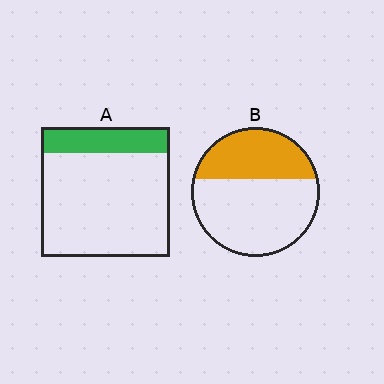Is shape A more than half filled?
No.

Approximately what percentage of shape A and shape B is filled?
A is approximately 20% and B is approximately 35%.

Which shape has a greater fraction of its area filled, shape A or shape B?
Shape B.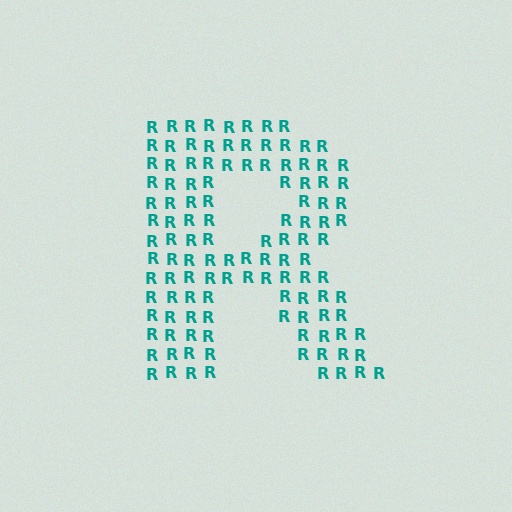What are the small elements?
The small elements are letter R's.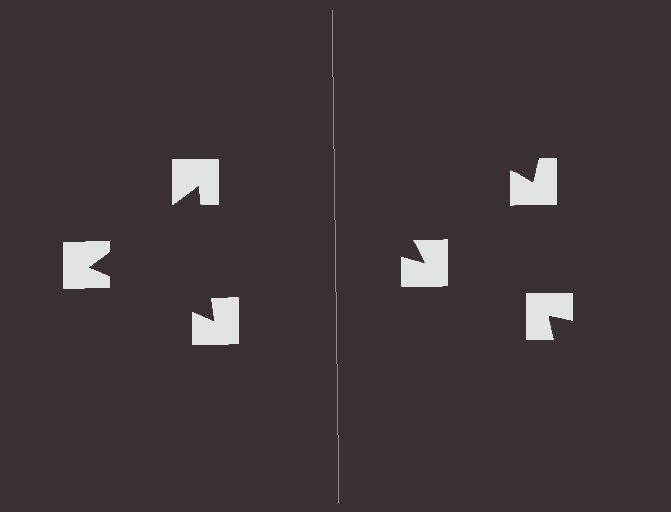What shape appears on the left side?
An illusory triangle.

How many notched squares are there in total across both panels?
6 — 3 on each side.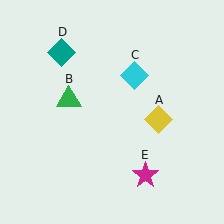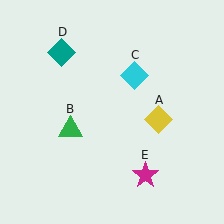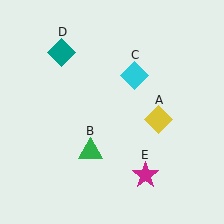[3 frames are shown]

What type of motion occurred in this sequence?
The green triangle (object B) rotated counterclockwise around the center of the scene.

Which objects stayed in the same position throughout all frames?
Yellow diamond (object A) and cyan diamond (object C) and teal diamond (object D) and magenta star (object E) remained stationary.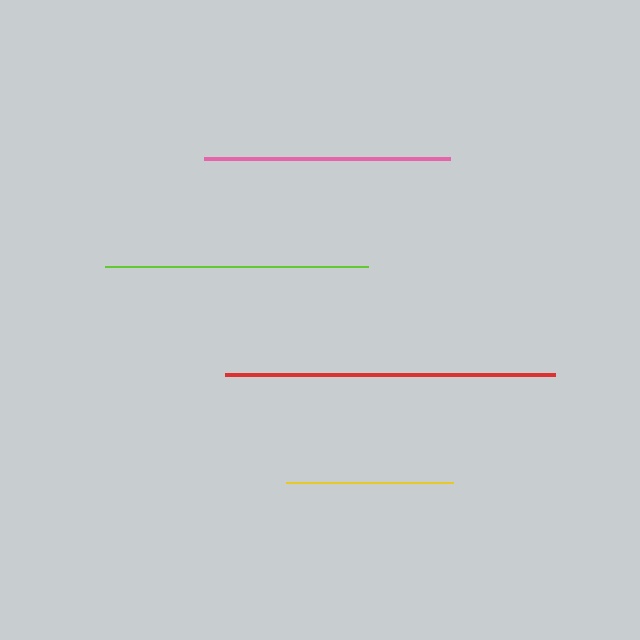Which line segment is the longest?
The red line is the longest at approximately 330 pixels.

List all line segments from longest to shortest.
From longest to shortest: red, lime, pink, yellow.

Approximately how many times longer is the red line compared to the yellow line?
The red line is approximately 2.0 times the length of the yellow line.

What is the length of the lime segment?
The lime segment is approximately 263 pixels long.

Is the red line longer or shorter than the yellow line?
The red line is longer than the yellow line.